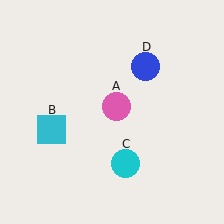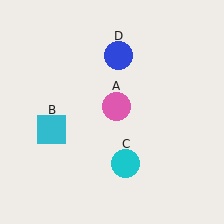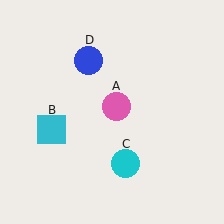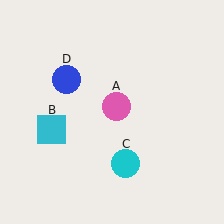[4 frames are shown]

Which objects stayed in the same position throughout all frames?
Pink circle (object A) and cyan square (object B) and cyan circle (object C) remained stationary.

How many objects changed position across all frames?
1 object changed position: blue circle (object D).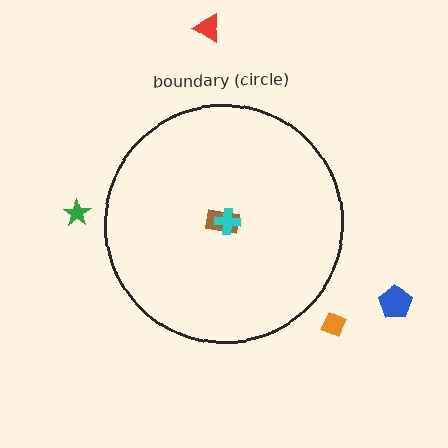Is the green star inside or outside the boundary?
Outside.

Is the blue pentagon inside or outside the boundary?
Outside.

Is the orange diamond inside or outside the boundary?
Outside.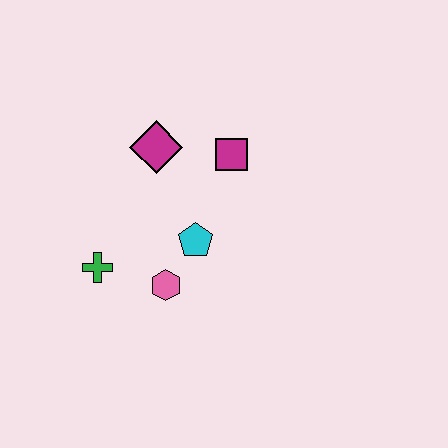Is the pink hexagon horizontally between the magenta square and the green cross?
Yes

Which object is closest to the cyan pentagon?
The pink hexagon is closest to the cyan pentagon.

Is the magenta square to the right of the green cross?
Yes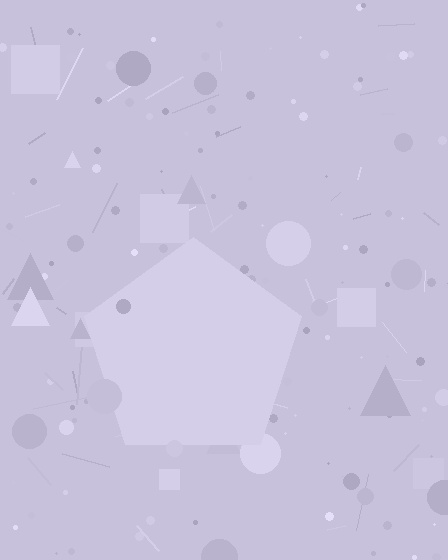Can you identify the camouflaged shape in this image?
The camouflaged shape is a pentagon.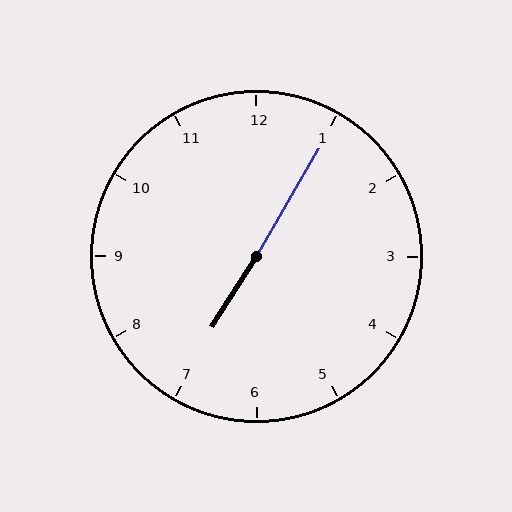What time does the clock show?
7:05.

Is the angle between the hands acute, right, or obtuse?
It is obtuse.